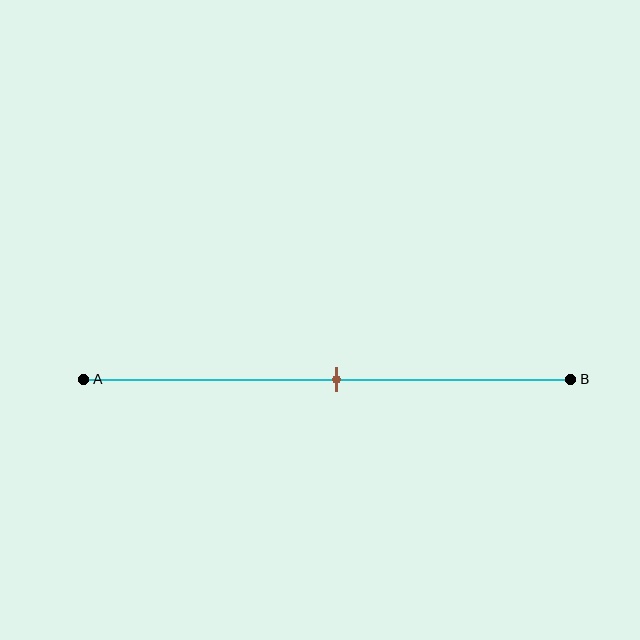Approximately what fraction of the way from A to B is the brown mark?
The brown mark is approximately 50% of the way from A to B.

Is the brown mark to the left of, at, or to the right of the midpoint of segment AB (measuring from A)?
The brown mark is approximately at the midpoint of segment AB.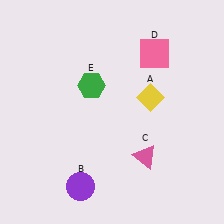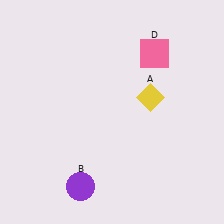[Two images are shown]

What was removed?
The green hexagon (E), the pink triangle (C) were removed in Image 2.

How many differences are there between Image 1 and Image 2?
There are 2 differences between the two images.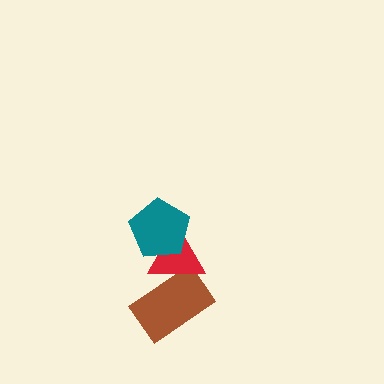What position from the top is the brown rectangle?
The brown rectangle is 3rd from the top.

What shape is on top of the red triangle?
The teal pentagon is on top of the red triangle.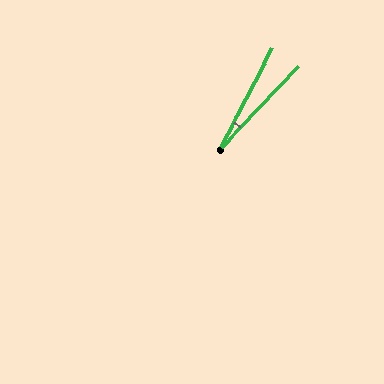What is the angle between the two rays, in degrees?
Approximately 16 degrees.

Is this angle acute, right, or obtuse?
It is acute.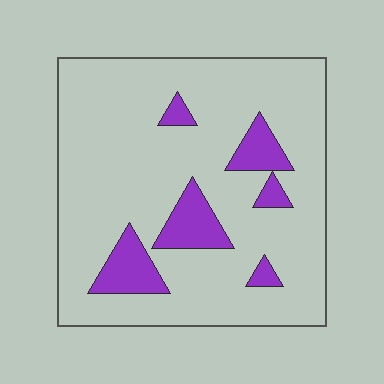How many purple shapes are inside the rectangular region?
6.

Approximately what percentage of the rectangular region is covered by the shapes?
Approximately 15%.